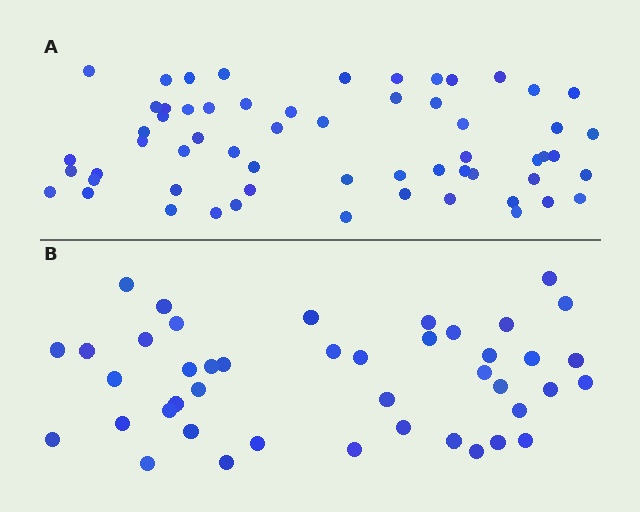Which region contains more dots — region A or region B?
Region A (the top region) has more dots.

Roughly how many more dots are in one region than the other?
Region A has approximately 15 more dots than region B.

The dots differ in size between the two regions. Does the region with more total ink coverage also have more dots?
No. Region B has more total ink coverage because its dots are larger, but region A actually contains more individual dots. Total area can be misleading — the number of items is what matters here.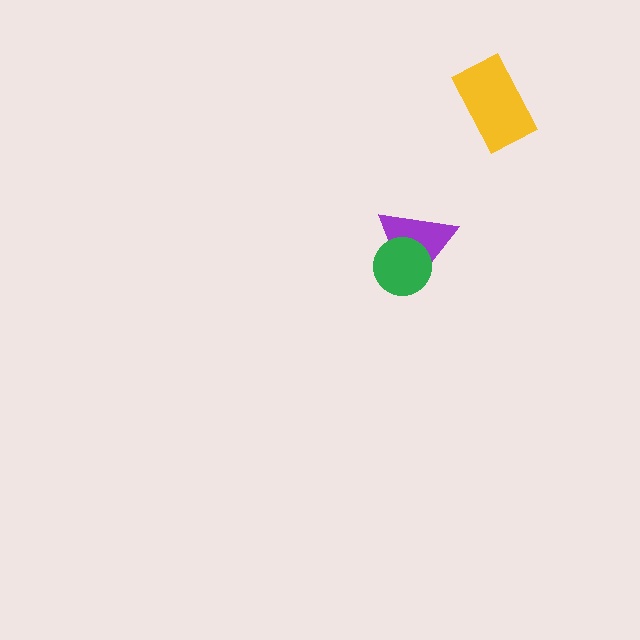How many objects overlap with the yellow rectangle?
0 objects overlap with the yellow rectangle.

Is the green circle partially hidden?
No, no other shape covers it.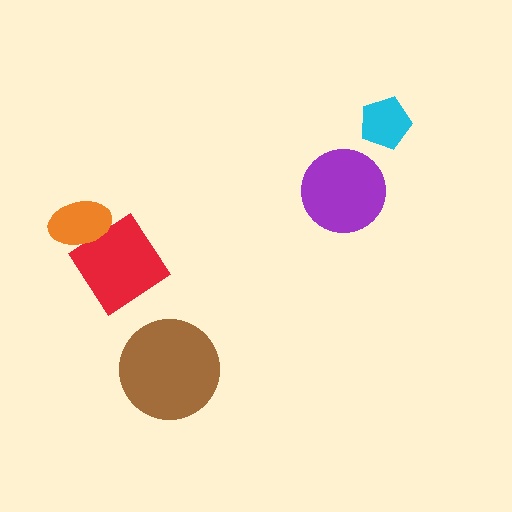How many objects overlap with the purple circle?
0 objects overlap with the purple circle.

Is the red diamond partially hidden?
Yes, it is partially covered by another shape.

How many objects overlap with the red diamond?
1 object overlaps with the red diamond.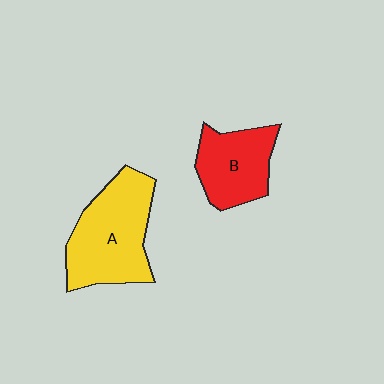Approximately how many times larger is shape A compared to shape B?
Approximately 1.5 times.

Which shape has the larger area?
Shape A (yellow).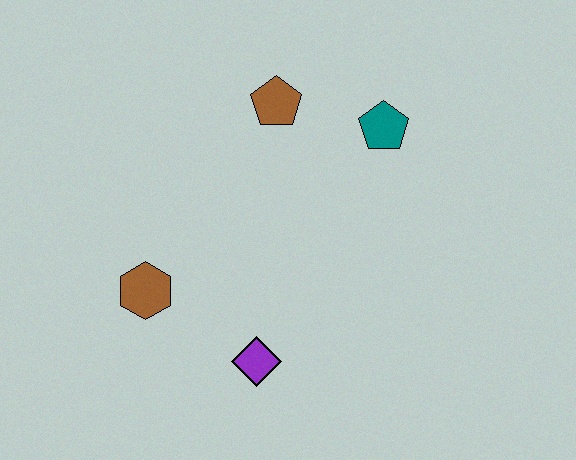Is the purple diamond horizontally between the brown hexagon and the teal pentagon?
Yes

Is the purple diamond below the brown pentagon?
Yes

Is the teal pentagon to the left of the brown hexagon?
No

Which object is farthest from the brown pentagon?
The purple diamond is farthest from the brown pentagon.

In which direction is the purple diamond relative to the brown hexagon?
The purple diamond is to the right of the brown hexagon.